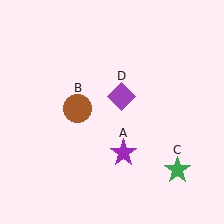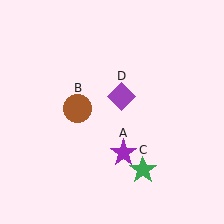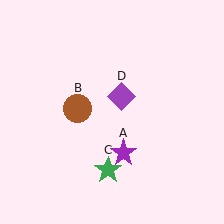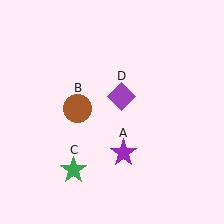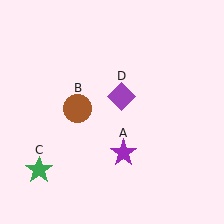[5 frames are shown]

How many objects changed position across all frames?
1 object changed position: green star (object C).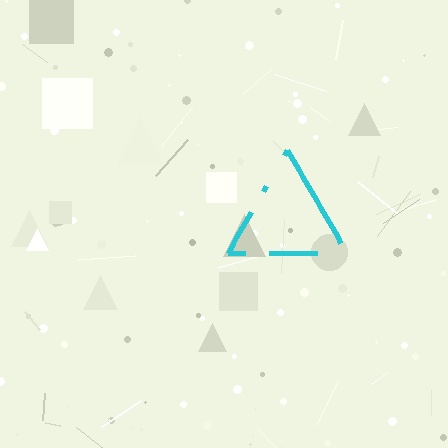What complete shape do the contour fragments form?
The contour fragments form a triangle.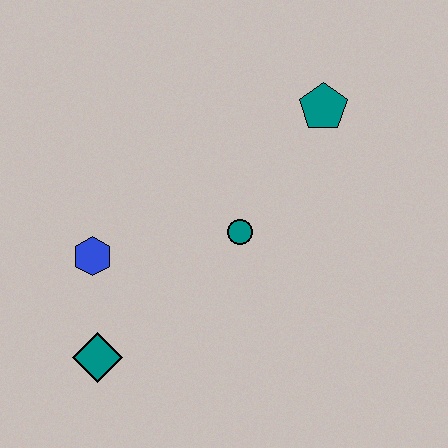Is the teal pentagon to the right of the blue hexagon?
Yes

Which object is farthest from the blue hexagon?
The teal pentagon is farthest from the blue hexagon.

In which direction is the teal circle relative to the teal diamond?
The teal circle is to the right of the teal diamond.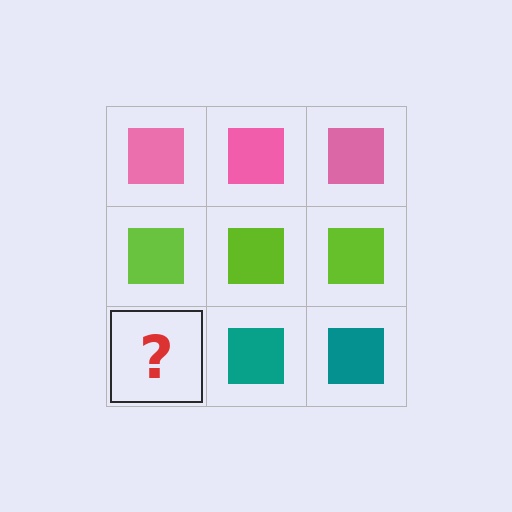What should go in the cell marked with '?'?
The missing cell should contain a teal square.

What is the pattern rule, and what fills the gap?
The rule is that each row has a consistent color. The gap should be filled with a teal square.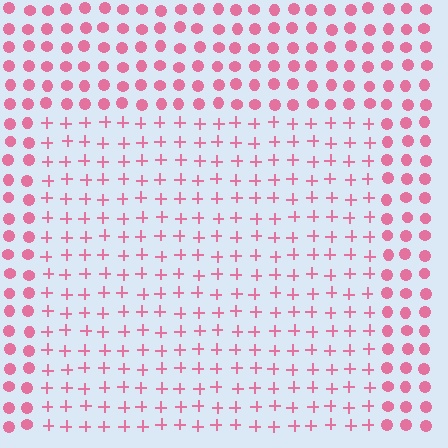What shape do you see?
I see a rectangle.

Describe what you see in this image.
The image is filled with small pink elements arranged in a uniform grid. A rectangle-shaped region contains plus signs, while the surrounding area contains circles. The boundary is defined purely by the change in element shape.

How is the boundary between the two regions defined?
The boundary is defined by a change in element shape: plus signs inside vs. circles outside. All elements share the same color and spacing.